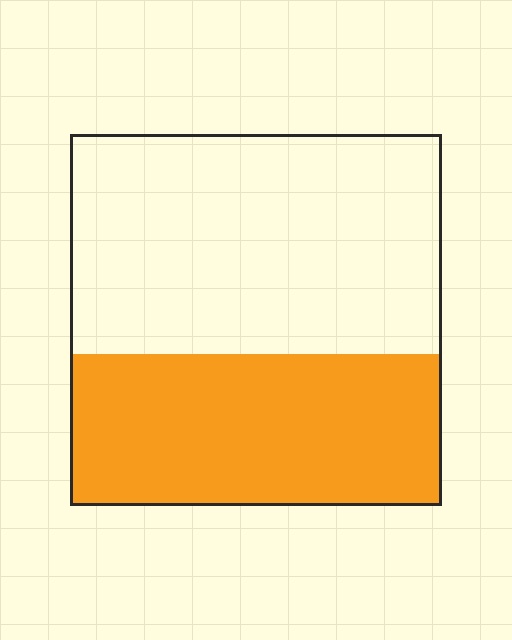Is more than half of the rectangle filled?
No.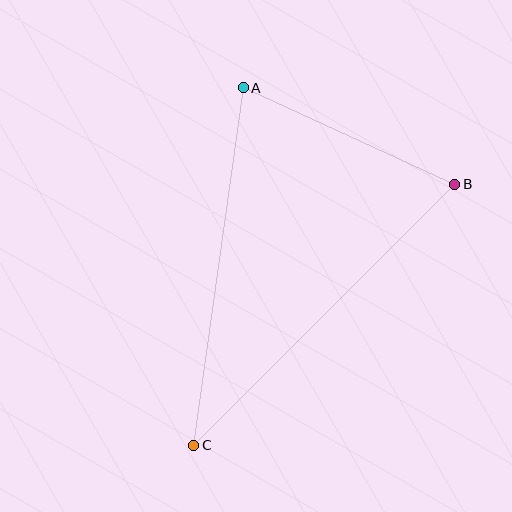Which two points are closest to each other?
Points A and B are closest to each other.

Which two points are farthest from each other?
Points B and C are farthest from each other.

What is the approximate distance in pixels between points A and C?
The distance between A and C is approximately 361 pixels.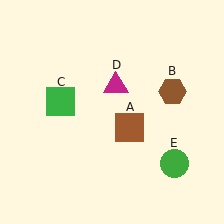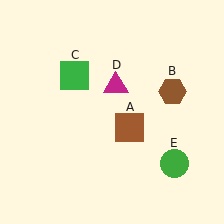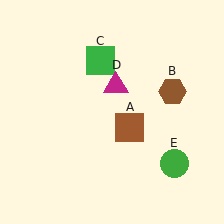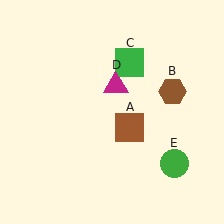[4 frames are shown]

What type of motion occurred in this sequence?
The green square (object C) rotated clockwise around the center of the scene.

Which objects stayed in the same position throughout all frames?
Brown square (object A) and brown hexagon (object B) and magenta triangle (object D) and green circle (object E) remained stationary.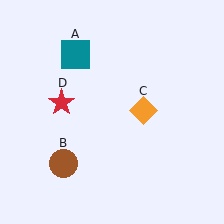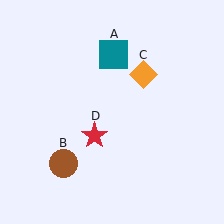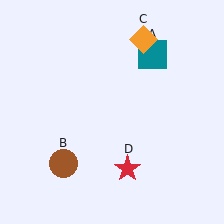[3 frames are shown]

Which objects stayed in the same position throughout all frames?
Brown circle (object B) remained stationary.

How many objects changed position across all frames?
3 objects changed position: teal square (object A), orange diamond (object C), red star (object D).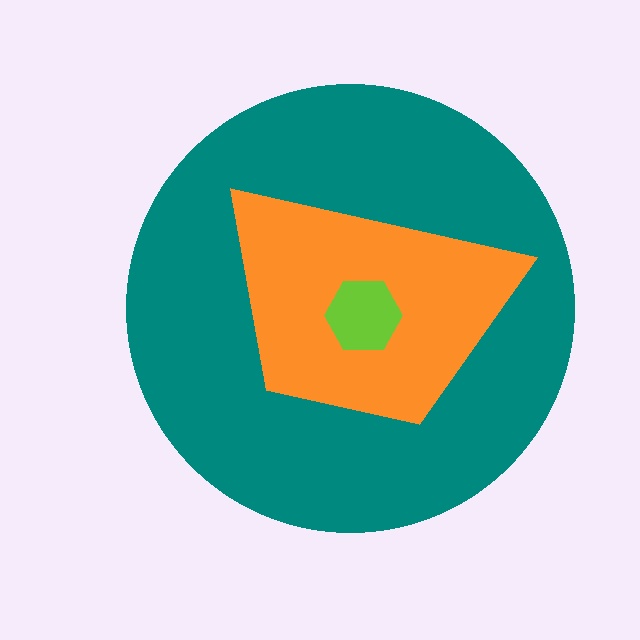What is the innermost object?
The lime hexagon.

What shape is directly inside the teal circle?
The orange trapezoid.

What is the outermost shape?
The teal circle.